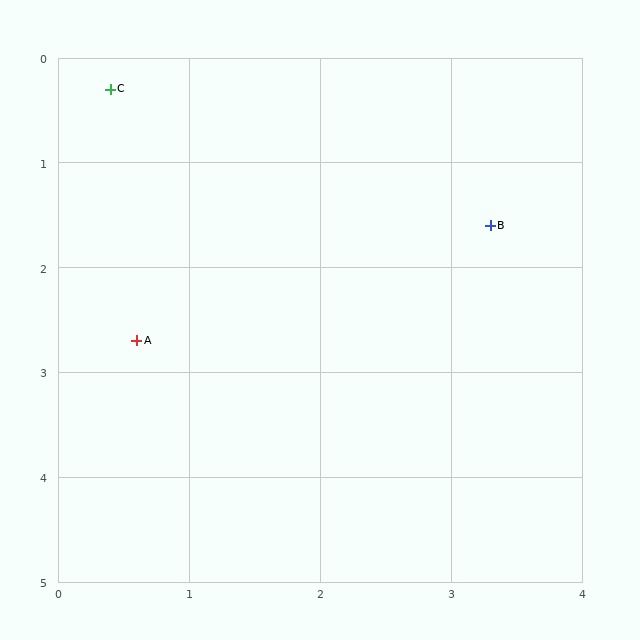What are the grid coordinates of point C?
Point C is at approximately (0.4, 0.3).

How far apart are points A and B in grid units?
Points A and B are about 2.9 grid units apart.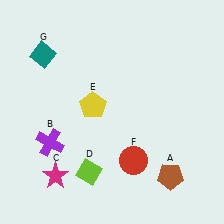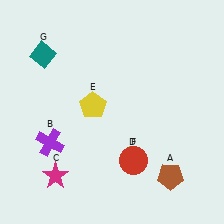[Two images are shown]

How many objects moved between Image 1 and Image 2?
1 object moved between the two images.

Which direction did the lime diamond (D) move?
The lime diamond (D) moved right.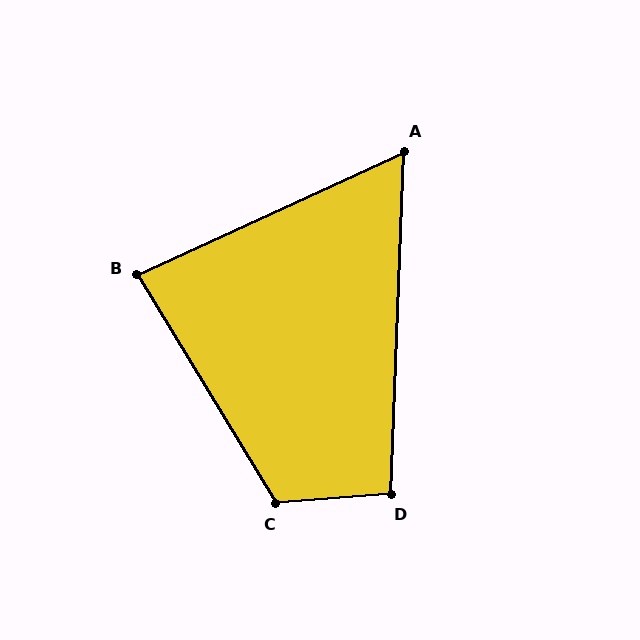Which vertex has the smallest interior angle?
A, at approximately 63 degrees.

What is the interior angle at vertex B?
Approximately 83 degrees (acute).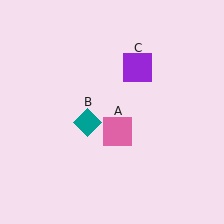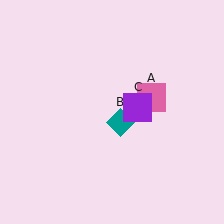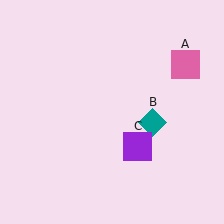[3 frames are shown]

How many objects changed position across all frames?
3 objects changed position: pink square (object A), teal diamond (object B), purple square (object C).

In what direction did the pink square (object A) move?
The pink square (object A) moved up and to the right.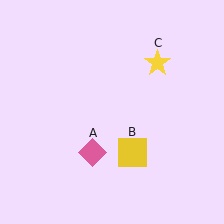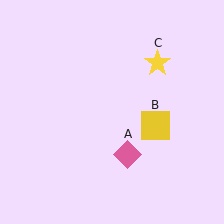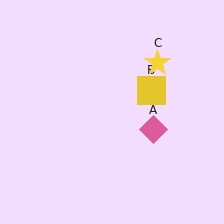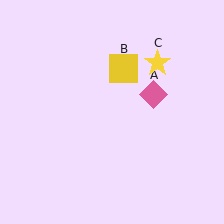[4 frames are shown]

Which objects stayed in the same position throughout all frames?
Yellow star (object C) remained stationary.